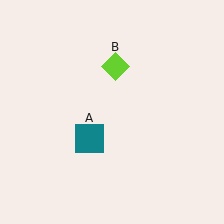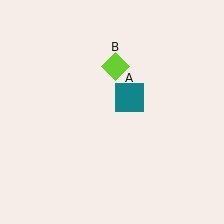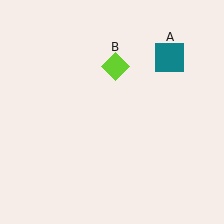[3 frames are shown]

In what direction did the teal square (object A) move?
The teal square (object A) moved up and to the right.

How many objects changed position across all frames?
1 object changed position: teal square (object A).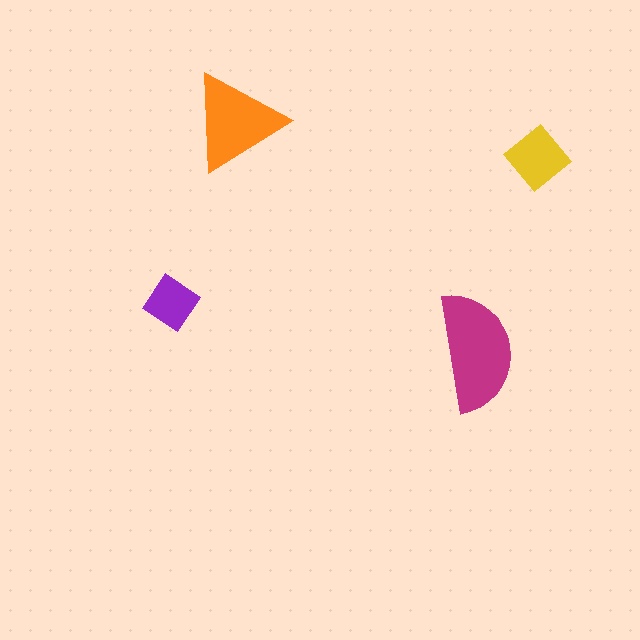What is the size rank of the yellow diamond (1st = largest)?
3rd.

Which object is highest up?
The orange triangle is topmost.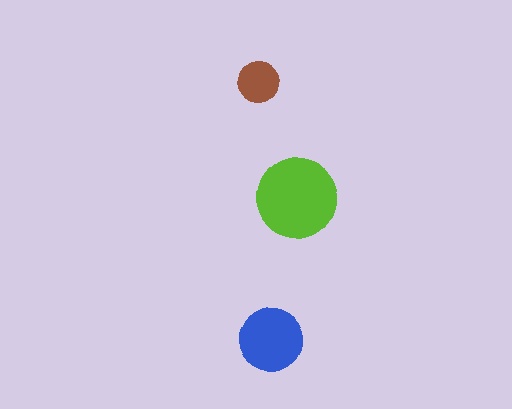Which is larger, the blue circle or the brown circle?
The blue one.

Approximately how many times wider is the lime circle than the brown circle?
About 2 times wider.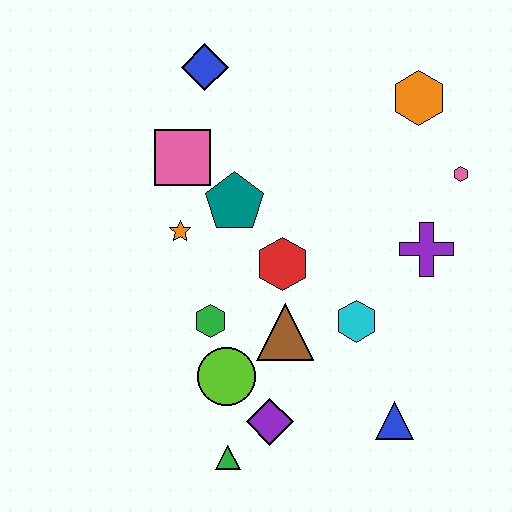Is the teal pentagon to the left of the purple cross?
Yes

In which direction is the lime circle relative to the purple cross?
The lime circle is to the left of the purple cross.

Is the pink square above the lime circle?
Yes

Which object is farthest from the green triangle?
The orange hexagon is farthest from the green triangle.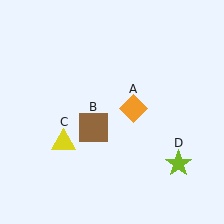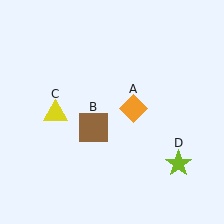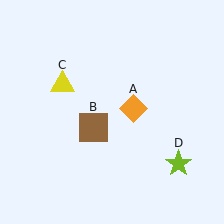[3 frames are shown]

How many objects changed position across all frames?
1 object changed position: yellow triangle (object C).